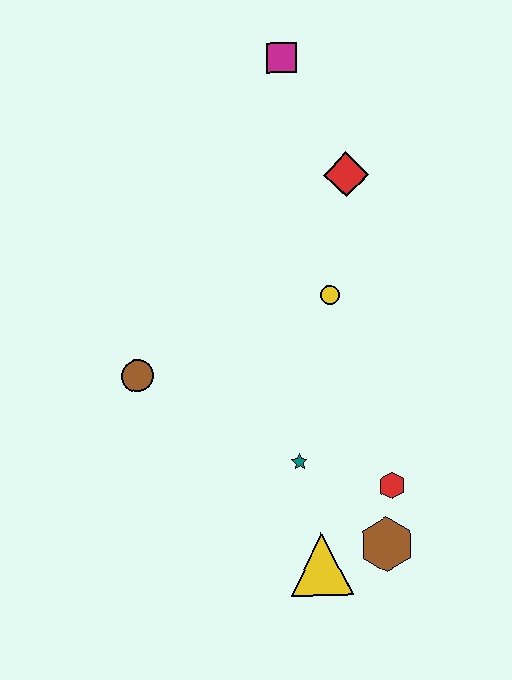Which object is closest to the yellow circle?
The red diamond is closest to the yellow circle.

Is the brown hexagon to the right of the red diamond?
Yes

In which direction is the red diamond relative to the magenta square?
The red diamond is below the magenta square.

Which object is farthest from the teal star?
The magenta square is farthest from the teal star.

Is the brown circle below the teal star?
No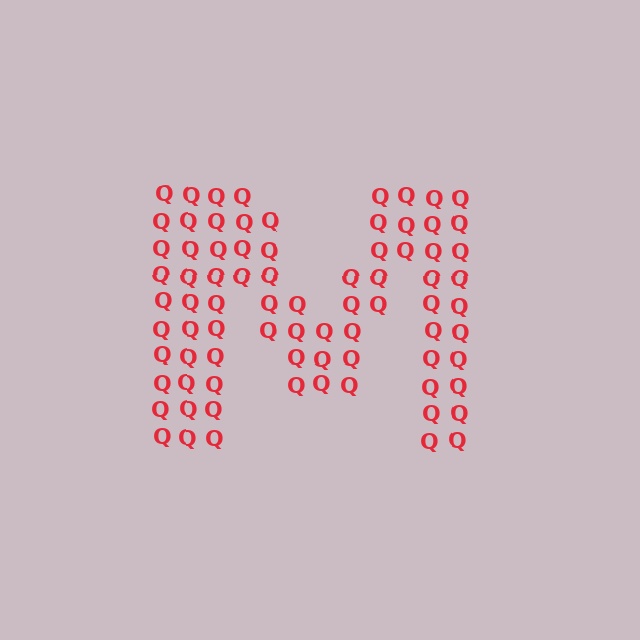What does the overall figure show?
The overall figure shows the letter M.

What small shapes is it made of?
It is made of small letter Q's.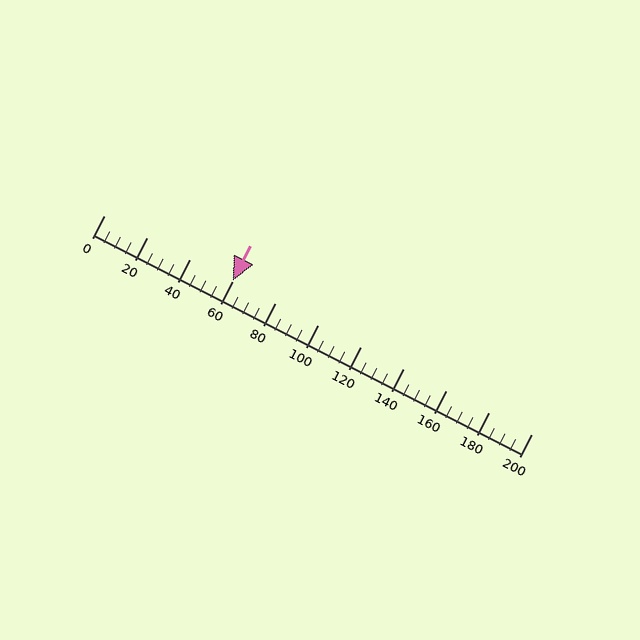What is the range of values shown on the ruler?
The ruler shows values from 0 to 200.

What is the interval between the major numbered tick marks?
The major tick marks are spaced 20 units apart.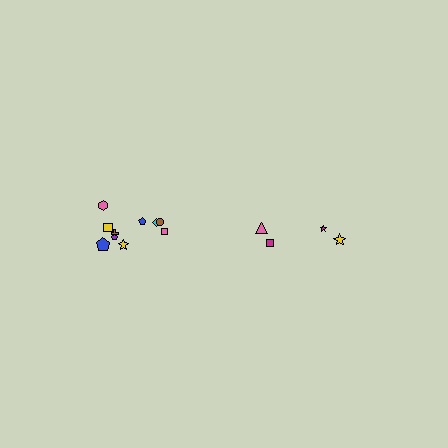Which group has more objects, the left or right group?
The left group.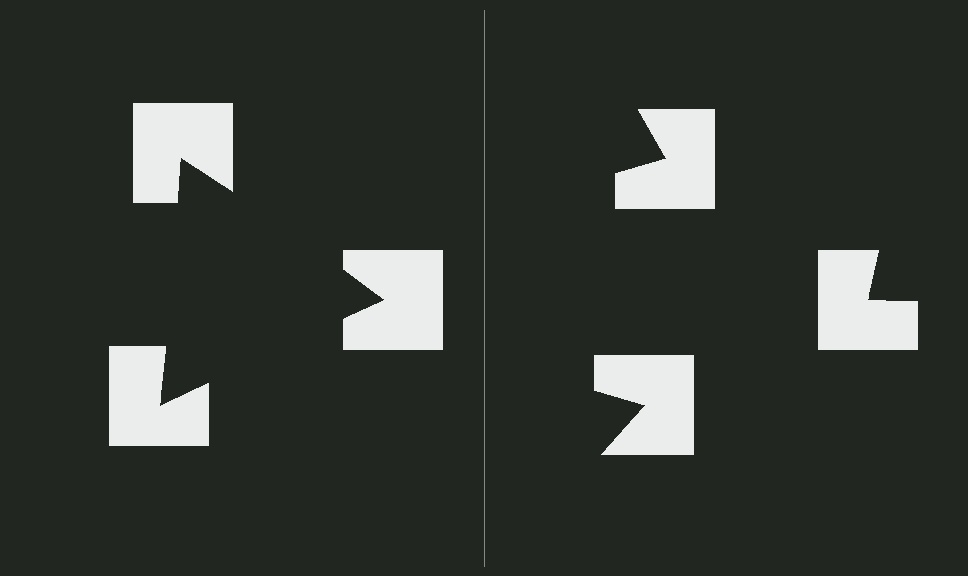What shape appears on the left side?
An illusory triangle.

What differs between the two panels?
The notched squares are positioned identically on both sides; only the wedge orientations differ. On the left they align to a triangle; on the right they are misaligned.